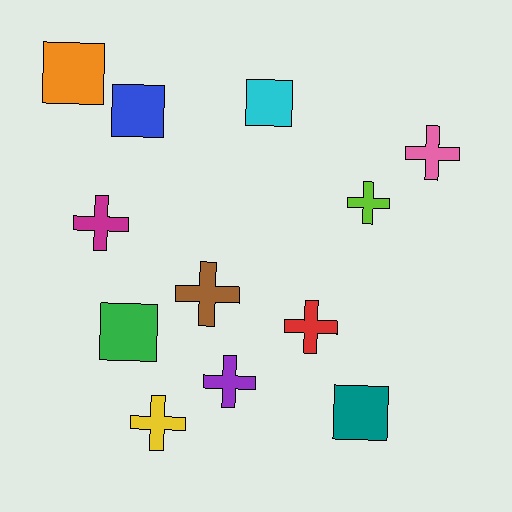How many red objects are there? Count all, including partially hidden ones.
There is 1 red object.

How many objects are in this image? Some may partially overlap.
There are 12 objects.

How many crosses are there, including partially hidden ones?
There are 7 crosses.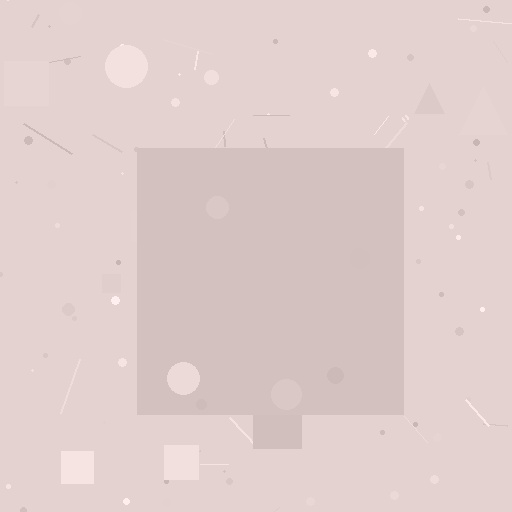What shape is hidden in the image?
A square is hidden in the image.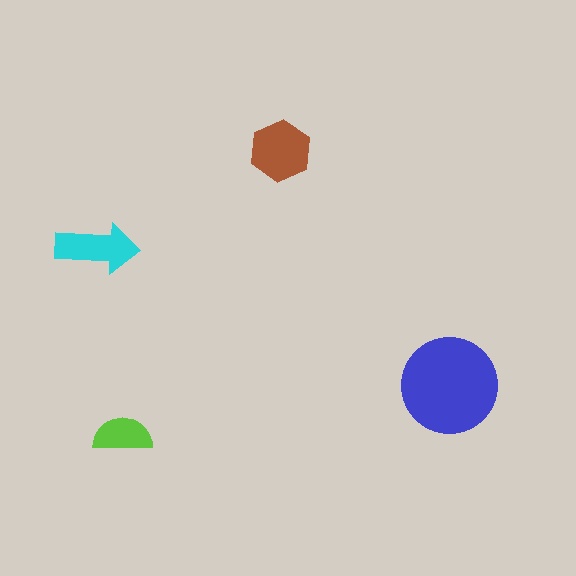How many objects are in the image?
There are 4 objects in the image.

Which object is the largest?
The blue circle.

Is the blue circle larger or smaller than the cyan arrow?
Larger.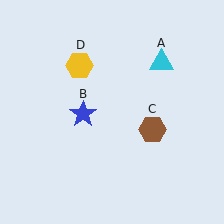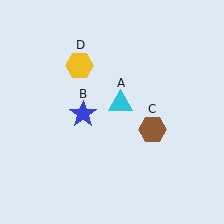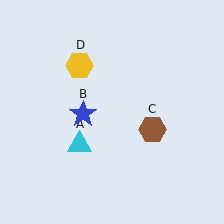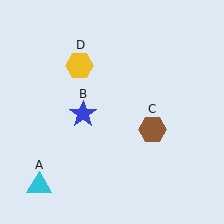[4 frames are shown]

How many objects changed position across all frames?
1 object changed position: cyan triangle (object A).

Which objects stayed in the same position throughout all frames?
Blue star (object B) and brown hexagon (object C) and yellow hexagon (object D) remained stationary.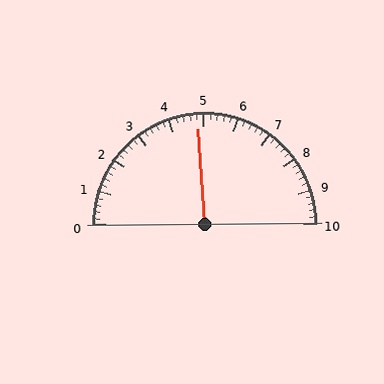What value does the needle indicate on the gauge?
The needle indicates approximately 4.8.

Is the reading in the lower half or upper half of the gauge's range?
The reading is in the lower half of the range (0 to 10).